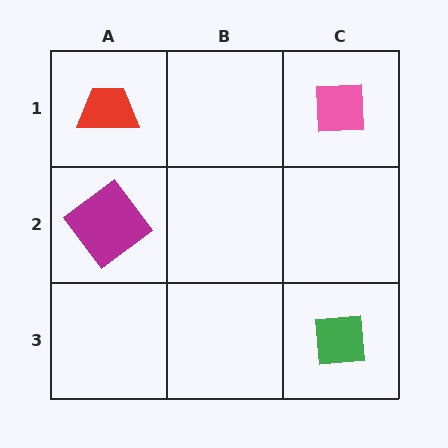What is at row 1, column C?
A pink square.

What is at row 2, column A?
A magenta diamond.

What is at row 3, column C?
A green square.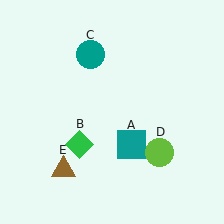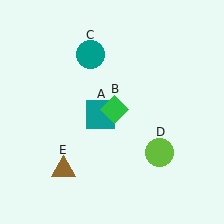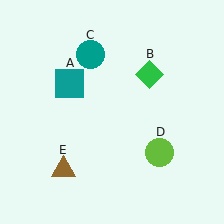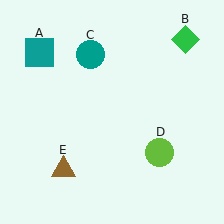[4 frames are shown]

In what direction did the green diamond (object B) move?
The green diamond (object B) moved up and to the right.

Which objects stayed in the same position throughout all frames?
Teal circle (object C) and lime circle (object D) and brown triangle (object E) remained stationary.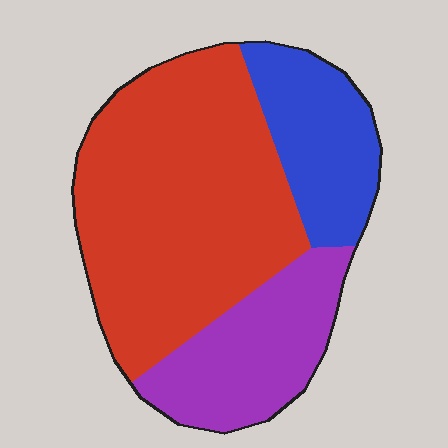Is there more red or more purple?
Red.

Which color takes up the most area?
Red, at roughly 55%.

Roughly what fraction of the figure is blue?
Blue takes up less than a quarter of the figure.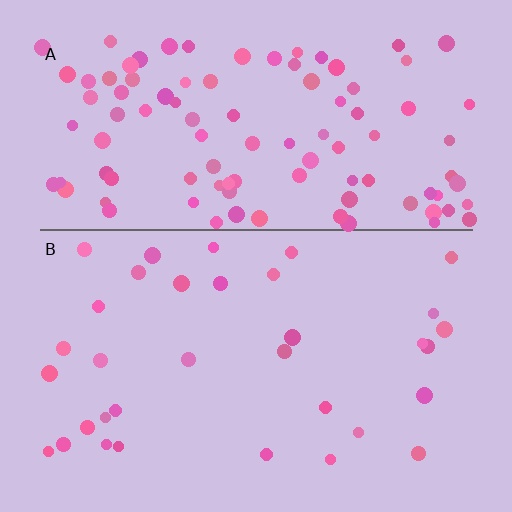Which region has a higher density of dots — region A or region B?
A (the top).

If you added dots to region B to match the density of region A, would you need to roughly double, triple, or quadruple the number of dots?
Approximately triple.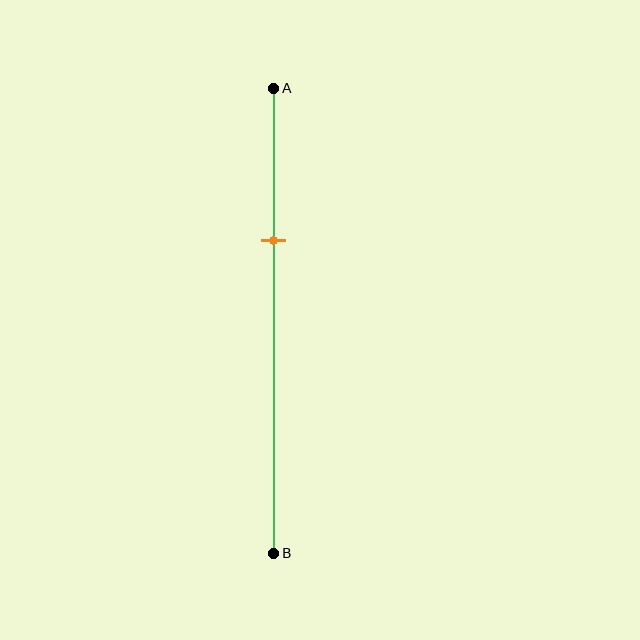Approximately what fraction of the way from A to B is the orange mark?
The orange mark is approximately 35% of the way from A to B.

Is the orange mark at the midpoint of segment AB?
No, the mark is at about 35% from A, not at the 50% midpoint.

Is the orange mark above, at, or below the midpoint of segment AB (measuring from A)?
The orange mark is above the midpoint of segment AB.